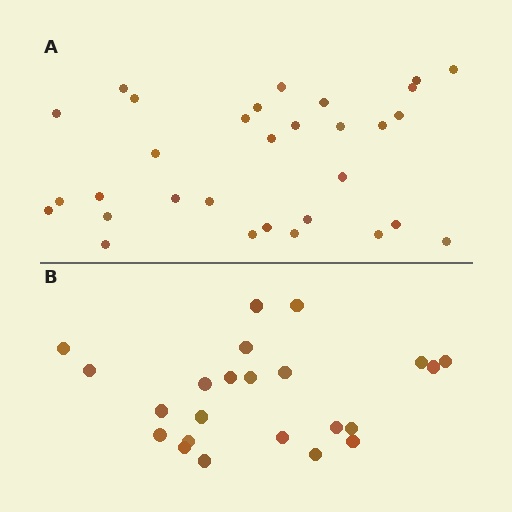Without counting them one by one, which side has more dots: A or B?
Region A (the top region) has more dots.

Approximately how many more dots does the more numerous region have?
Region A has roughly 8 or so more dots than region B.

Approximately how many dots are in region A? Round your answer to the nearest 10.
About 30 dots. (The exact count is 31, which rounds to 30.)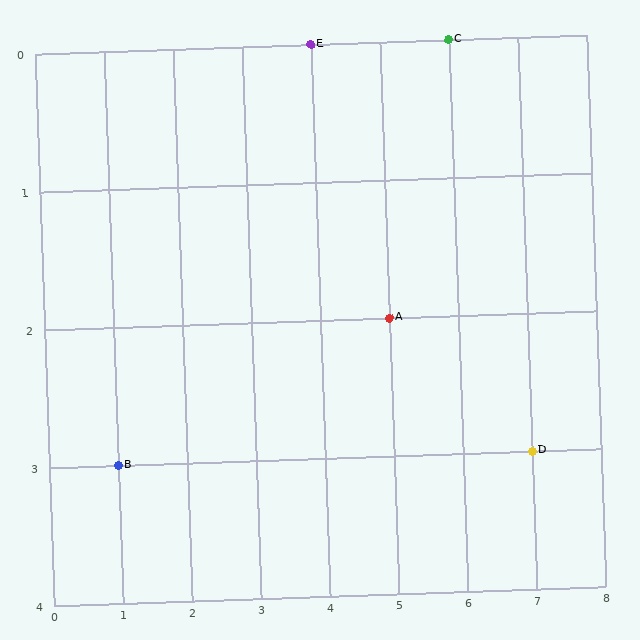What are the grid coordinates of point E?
Point E is at grid coordinates (4, 0).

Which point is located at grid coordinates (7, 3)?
Point D is at (7, 3).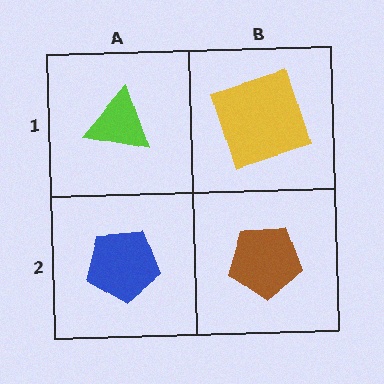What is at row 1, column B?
A yellow square.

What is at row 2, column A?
A blue pentagon.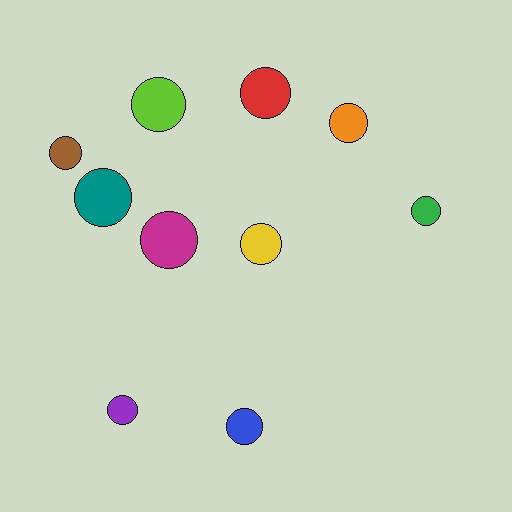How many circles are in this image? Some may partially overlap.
There are 10 circles.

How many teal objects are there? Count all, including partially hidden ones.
There is 1 teal object.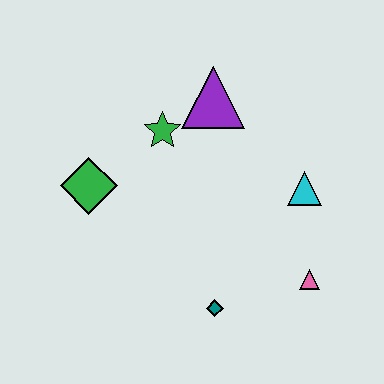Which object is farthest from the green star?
The pink triangle is farthest from the green star.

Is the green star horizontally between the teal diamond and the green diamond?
Yes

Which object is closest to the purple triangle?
The green star is closest to the purple triangle.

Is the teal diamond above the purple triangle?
No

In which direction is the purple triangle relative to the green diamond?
The purple triangle is to the right of the green diamond.